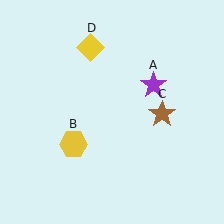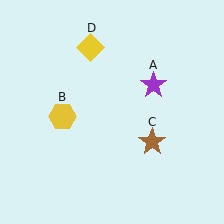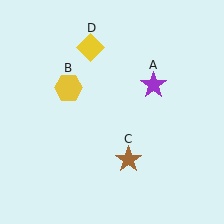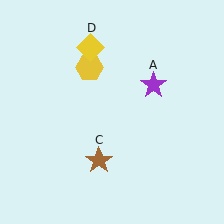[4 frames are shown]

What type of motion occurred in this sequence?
The yellow hexagon (object B), brown star (object C) rotated clockwise around the center of the scene.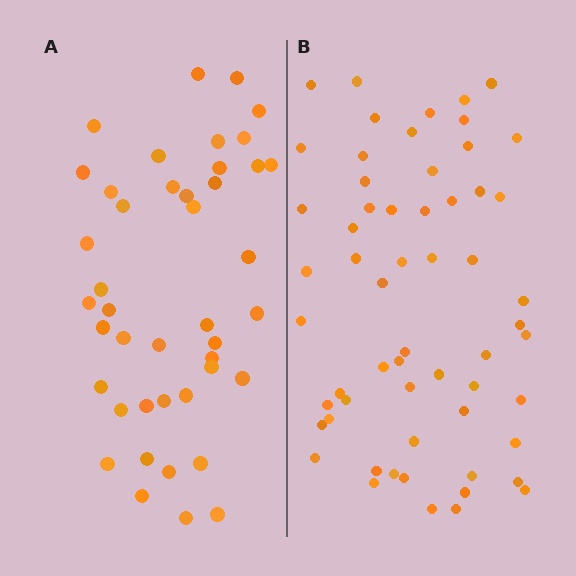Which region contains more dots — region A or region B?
Region B (the right region) has more dots.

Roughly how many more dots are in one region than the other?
Region B has approximately 15 more dots than region A.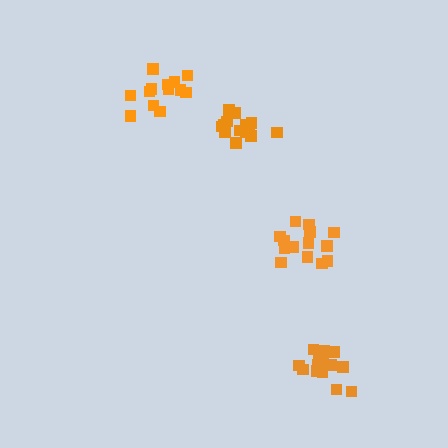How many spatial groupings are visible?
There are 4 spatial groupings.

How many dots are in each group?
Group 1: 17 dots, Group 2: 14 dots, Group 3: 14 dots, Group 4: 13 dots (58 total).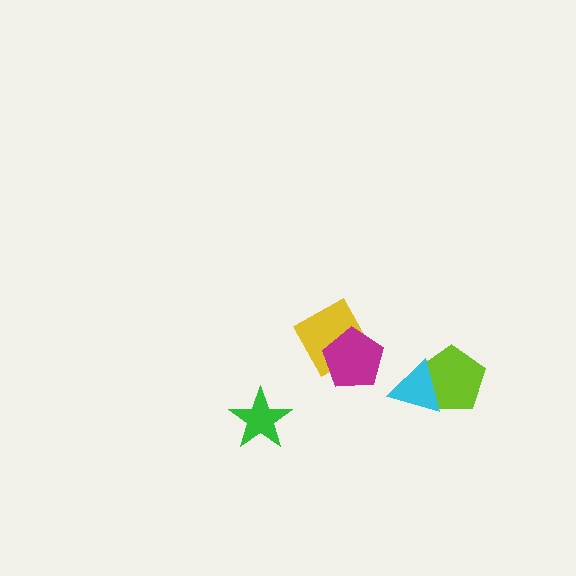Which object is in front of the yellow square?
The magenta pentagon is in front of the yellow square.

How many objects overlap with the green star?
0 objects overlap with the green star.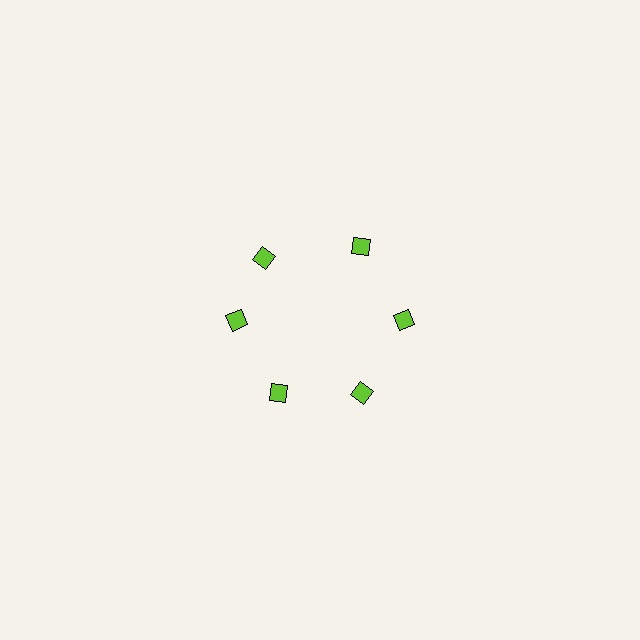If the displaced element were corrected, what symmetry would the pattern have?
It would have 6-fold rotational symmetry — the pattern would map onto itself every 60 degrees.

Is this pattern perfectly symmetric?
No. The 6 lime diamonds are arranged in a ring, but one element near the 11 o'clock position is rotated out of alignment along the ring, breaking the 6-fold rotational symmetry.